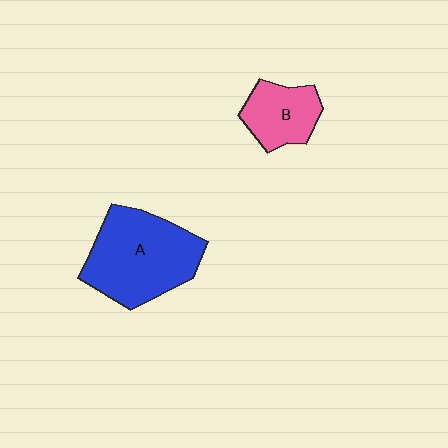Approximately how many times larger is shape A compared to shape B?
Approximately 2.0 times.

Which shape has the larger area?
Shape A (blue).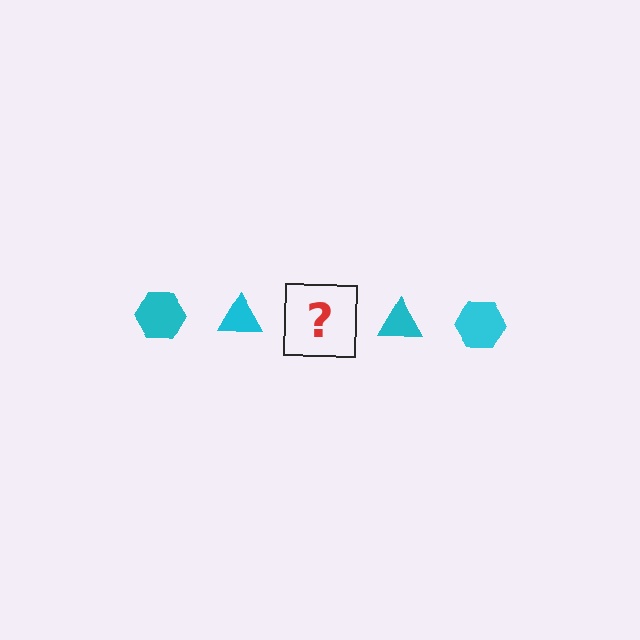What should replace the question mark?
The question mark should be replaced with a cyan hexagon.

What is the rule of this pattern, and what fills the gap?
The rule is that the pattern cycles through hexagon, triangle shapes in cyan. The gap should be filled with a cyan hexagon.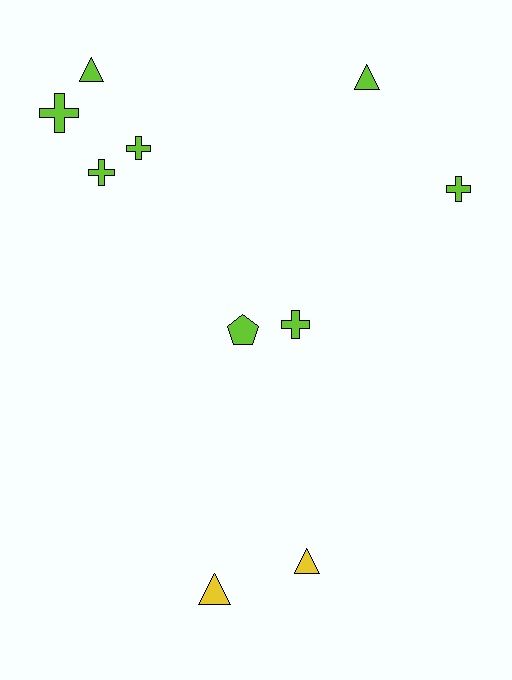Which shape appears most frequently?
Cross, with 5 objects.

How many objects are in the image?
There are 10 objects.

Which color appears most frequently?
Lime, with 8 objects.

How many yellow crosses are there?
There are no yellow crosses.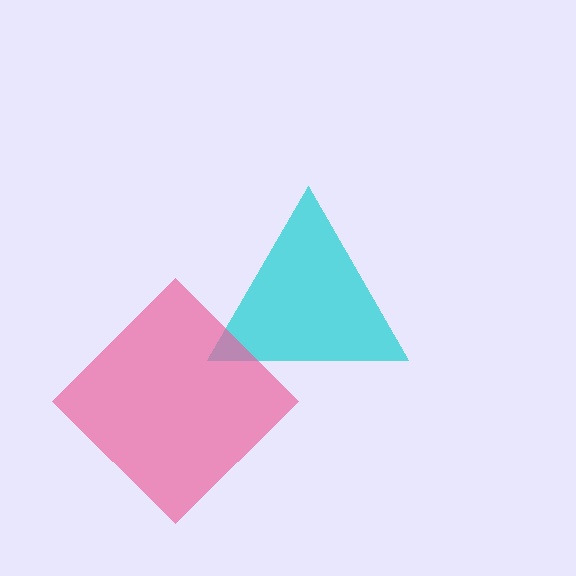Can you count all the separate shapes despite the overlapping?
Yes, there are 2 separate shapes.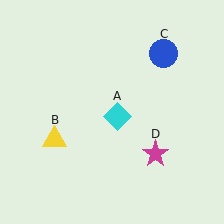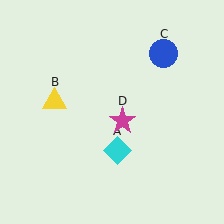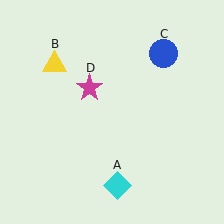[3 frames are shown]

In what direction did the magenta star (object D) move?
The magenta star (object D) moved up and to the left.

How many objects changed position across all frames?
3 objects changed position: cyan diamond (object A), yellow triangle (object B), magenta star (object D).